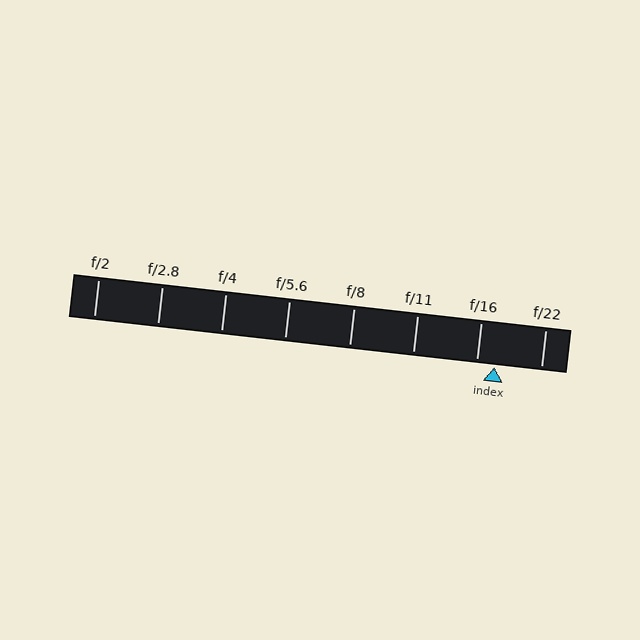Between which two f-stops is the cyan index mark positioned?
The index mark is between f/16 and f/22.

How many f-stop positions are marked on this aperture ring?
There are 8 f-stop positions marked.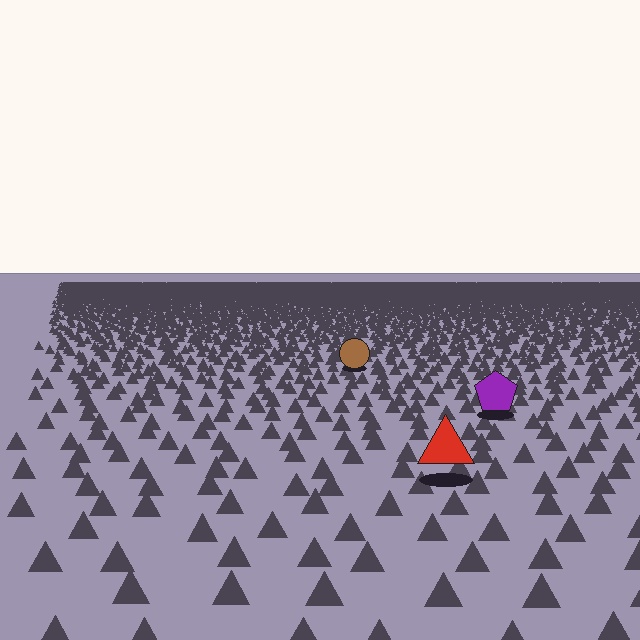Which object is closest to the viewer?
The red triangle is closest. The texture marks near it are larger and more spread out.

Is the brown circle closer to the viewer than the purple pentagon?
No. The purple pentagon is closer — you can tell from the texture gradient: the ground texture is coarser near it.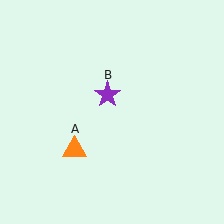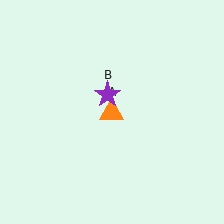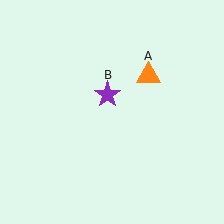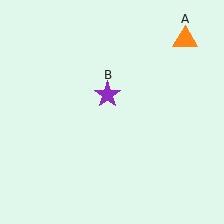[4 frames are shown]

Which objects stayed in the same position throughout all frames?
Purple star (object B) remained stationary.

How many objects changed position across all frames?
1 object changed position: orange triangle (object A).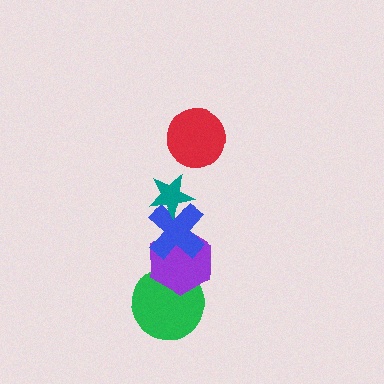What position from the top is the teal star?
The teal star is 2nd from the top.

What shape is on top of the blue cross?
The teal star is on top of the blue cross.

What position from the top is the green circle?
The green circle is 5th from the top.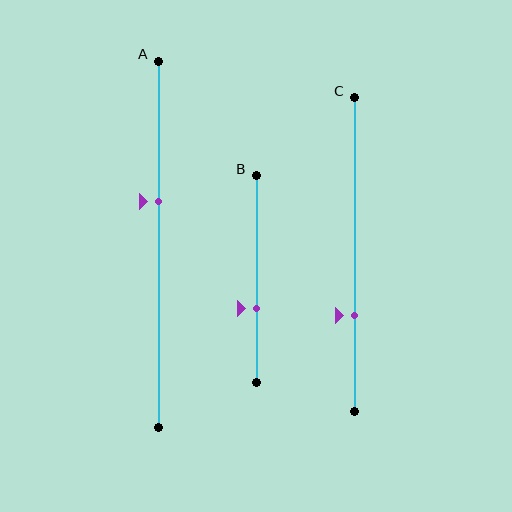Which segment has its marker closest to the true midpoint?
Segment A has its marker closest to the true midpoint.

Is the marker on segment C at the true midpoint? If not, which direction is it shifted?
No, the marker on segment C is shifted downward by about 20% of the segment length.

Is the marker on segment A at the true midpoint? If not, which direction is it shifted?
No, the marker on segment A is shifted upward by about 12% of the segment length.